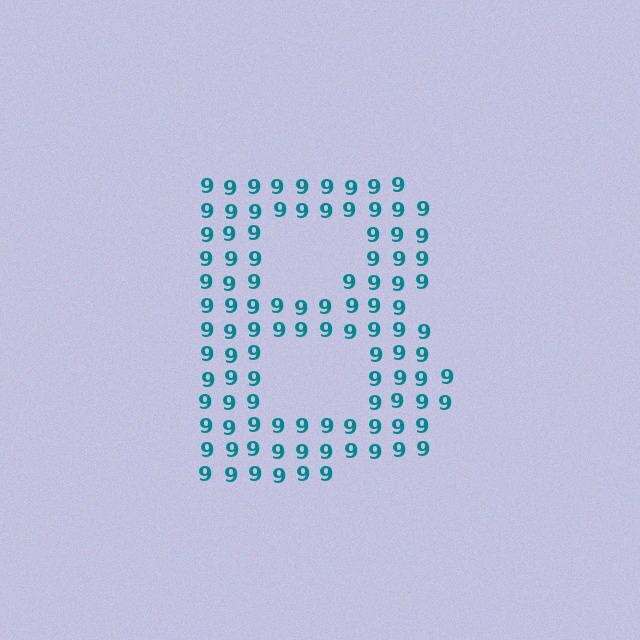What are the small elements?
The small elements are digit 9's.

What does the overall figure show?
The overall figure shows the letter B.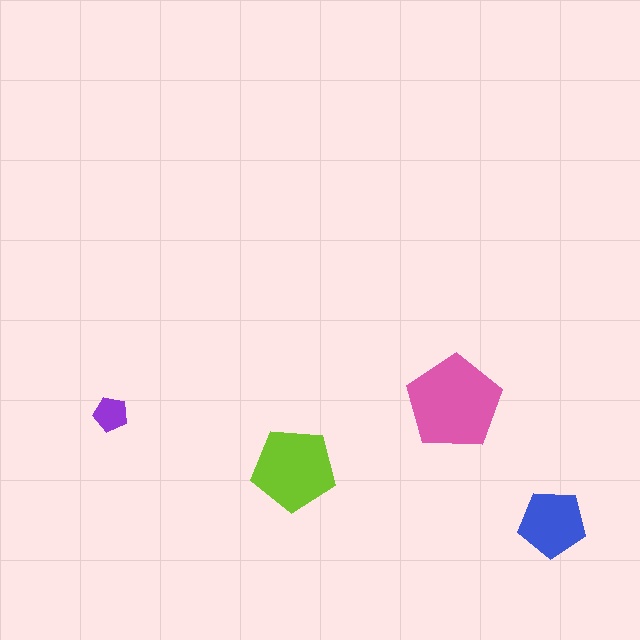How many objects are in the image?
There are 4 objects in the image.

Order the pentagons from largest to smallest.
the pink one, the lime one, the blue one, the purple one.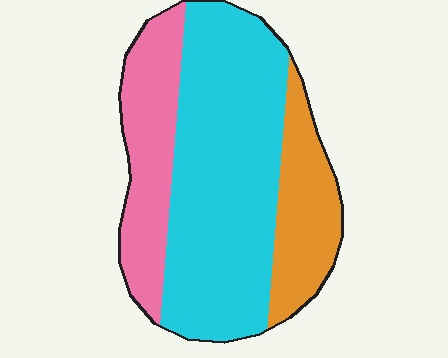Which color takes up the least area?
Orange, at roughly 20%.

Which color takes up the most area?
Cyan, at roughly 55%.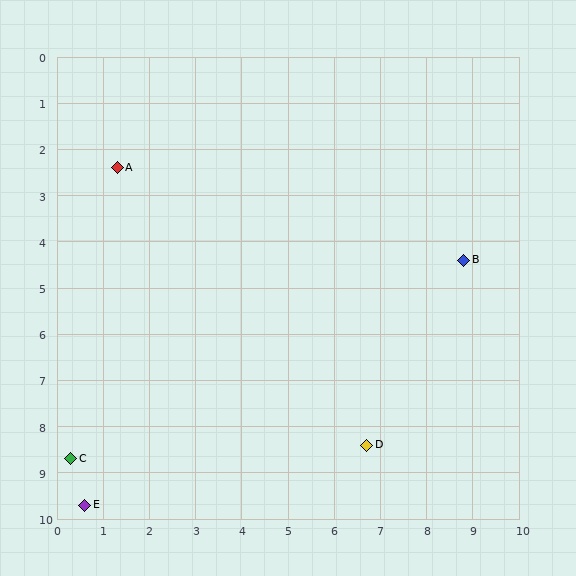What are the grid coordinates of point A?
Point A is at approximately (1.3, 2.4).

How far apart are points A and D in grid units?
Points A and D are about 8.1 grid units apart.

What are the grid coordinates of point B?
Point B is at approximately (8.8, 4.4).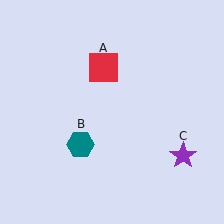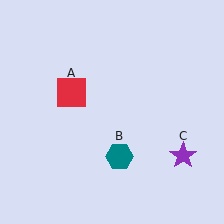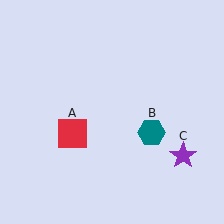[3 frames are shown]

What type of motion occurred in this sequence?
The red square (object A), teal hexagon (object B) rotated counterclockwise around the center of the scene.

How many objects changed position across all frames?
2 objects changed position: red square (object A), teal hexagon (object B).